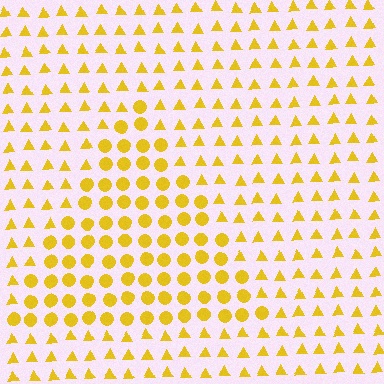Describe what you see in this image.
The image is filled with small yellow elements arranged in a uniform grid. A triangle-shaped region contains circles, while the surrounding area contains triangles. The boundary is defined purely by the change in element shape.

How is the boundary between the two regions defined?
The boundary is defined by a change in element shape: circles inside vs. triangles outside. All elements share the same color and spacing.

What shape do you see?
I see a triangle.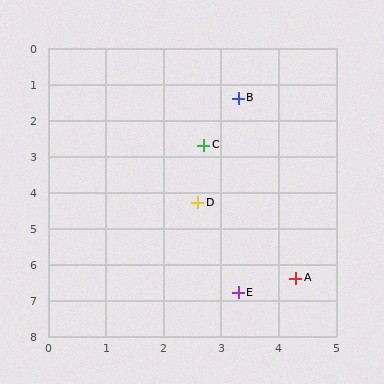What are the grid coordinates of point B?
Point B is at approximately (3.3, 1.4).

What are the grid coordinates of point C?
Point C is at approximately (2.7, 2.7).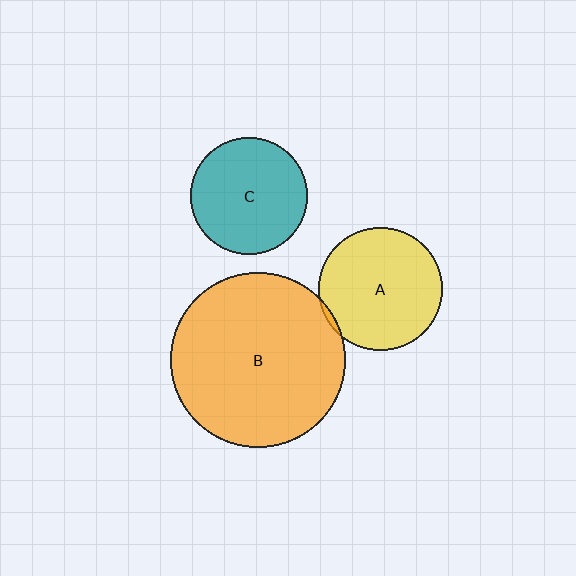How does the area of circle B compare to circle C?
Approximately 2.2 times.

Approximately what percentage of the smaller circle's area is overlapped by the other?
Approximately 5%.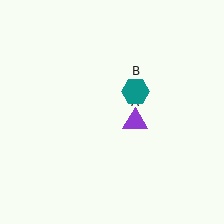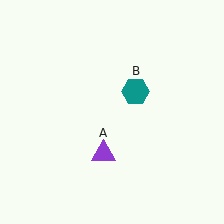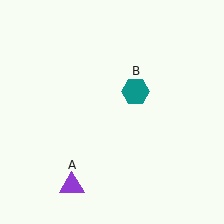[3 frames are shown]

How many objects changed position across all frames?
1 object changed position: purple triangle (object A).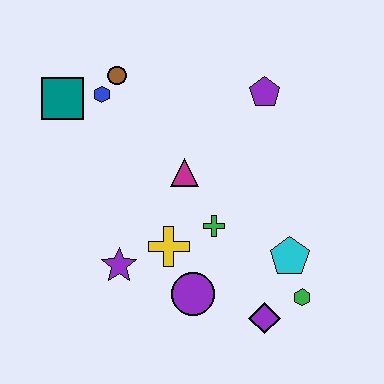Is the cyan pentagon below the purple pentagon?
Yes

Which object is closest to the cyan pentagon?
The green hexagon is closest to the cyan pentagon.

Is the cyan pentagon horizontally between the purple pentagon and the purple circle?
No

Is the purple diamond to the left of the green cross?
No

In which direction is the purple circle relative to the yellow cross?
The purple circle is below the yellow cross.